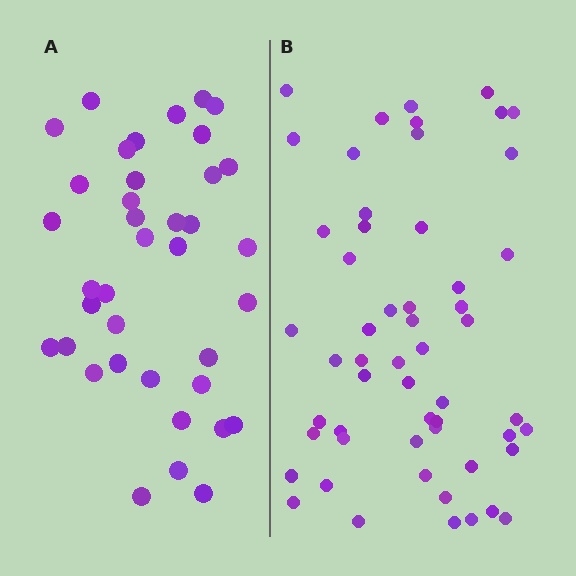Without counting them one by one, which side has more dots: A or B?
Region B (the right region) has more dots.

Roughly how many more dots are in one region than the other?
Region B has approximately 15 more dots than region A.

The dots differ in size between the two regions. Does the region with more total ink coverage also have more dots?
No. Region A has more total ink coverage because its dots are larger, but region B actually contains more individual dots. Total area can be misleading — the number of items is what matters here.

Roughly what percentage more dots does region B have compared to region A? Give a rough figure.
About 45% more.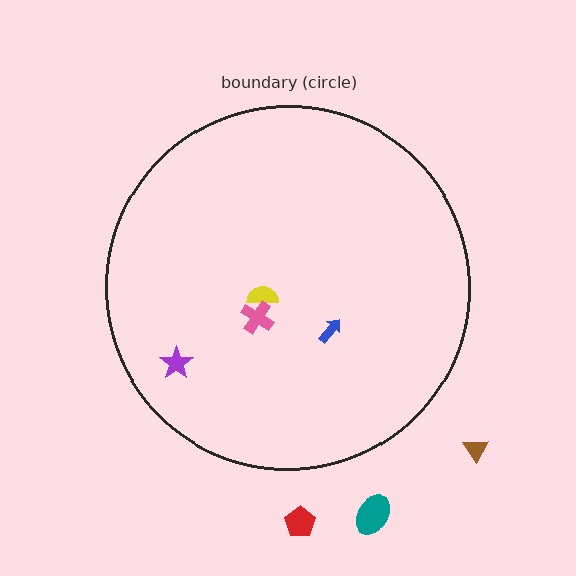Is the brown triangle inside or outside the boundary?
Outside.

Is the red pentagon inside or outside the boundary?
Outside.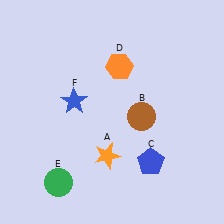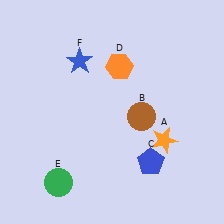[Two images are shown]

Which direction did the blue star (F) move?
The blue star (F) moved up.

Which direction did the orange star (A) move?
The orange star (A) moved right.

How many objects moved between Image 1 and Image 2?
2 objects moved between the two images.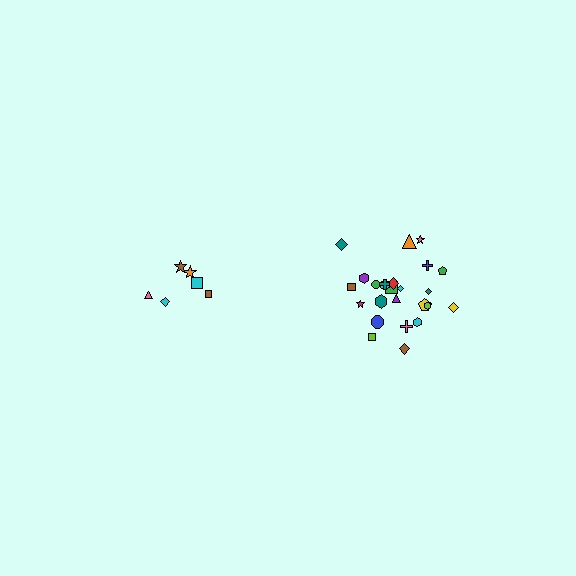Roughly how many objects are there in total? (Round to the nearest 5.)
Roughly 30 objects in total.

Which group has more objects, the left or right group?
The right group.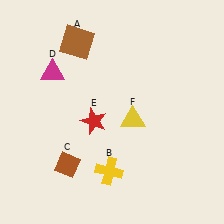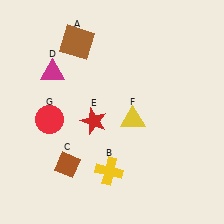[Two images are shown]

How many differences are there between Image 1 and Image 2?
There is 1 difference between the two images.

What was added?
A red circle (G) was added in Image 2.